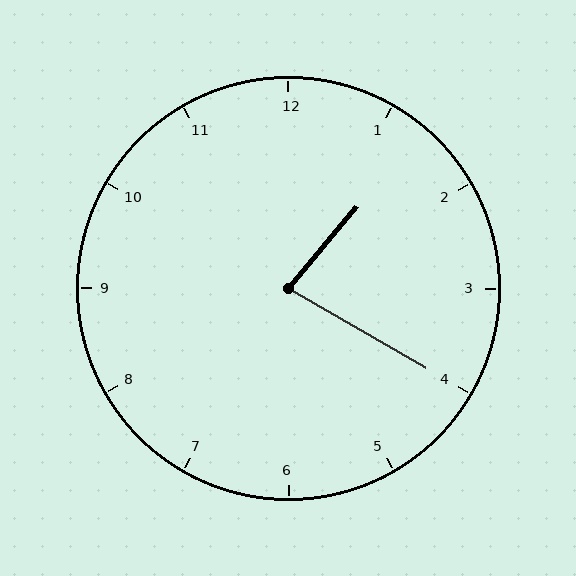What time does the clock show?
1:20.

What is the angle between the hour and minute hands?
Approximately 80 degrees.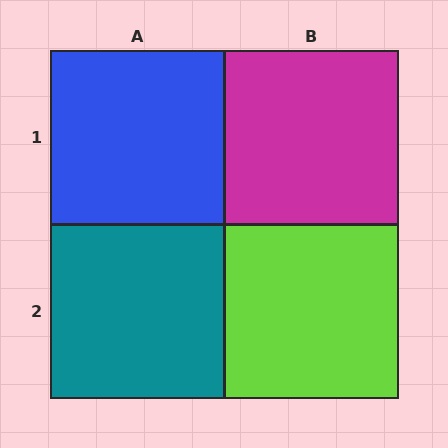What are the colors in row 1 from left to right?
Blue, magenta.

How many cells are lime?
1 cell is lime.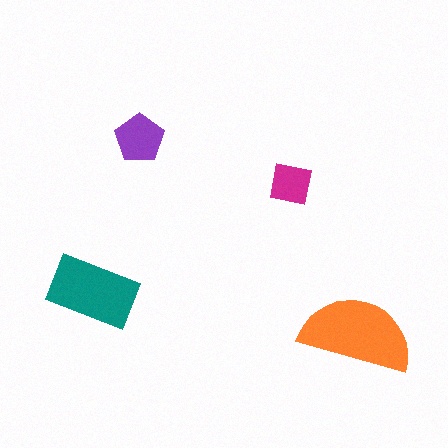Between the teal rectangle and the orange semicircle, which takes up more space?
The orange semicircle.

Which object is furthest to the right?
The orange semicircle is rightmost.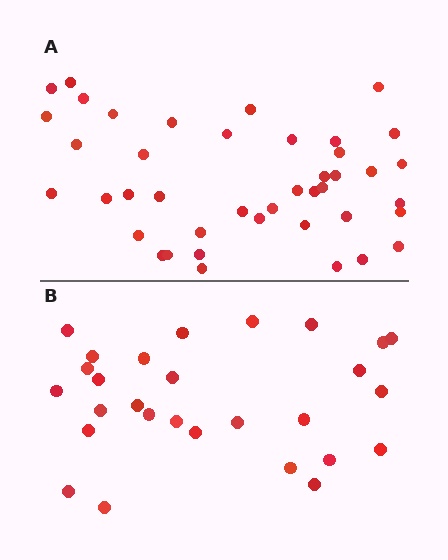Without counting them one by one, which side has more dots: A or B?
Region A (the top region) has more dots.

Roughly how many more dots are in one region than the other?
Region A has approximately 15 more dots than region B.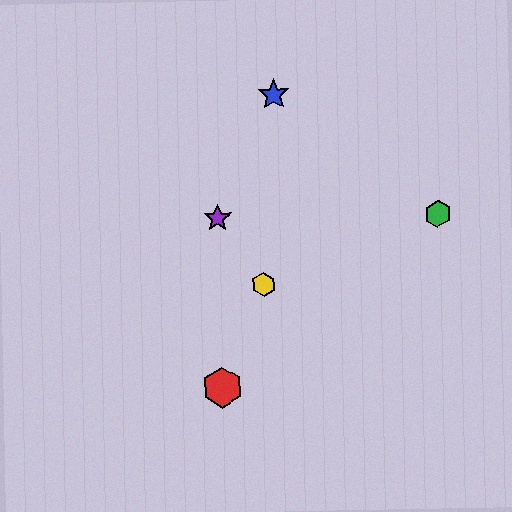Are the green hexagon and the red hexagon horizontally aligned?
No, the green hexagon is at y≈214 and the red hexagon is at y≈387.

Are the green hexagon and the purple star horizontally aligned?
Yes, both are at y≈214.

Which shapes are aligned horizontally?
The green hexagon, the purple star are aligned horizontally.